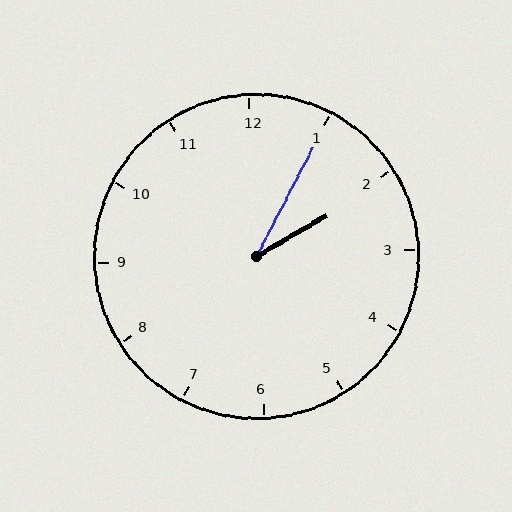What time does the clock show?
2:05.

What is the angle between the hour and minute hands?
Approximately 32 degrees.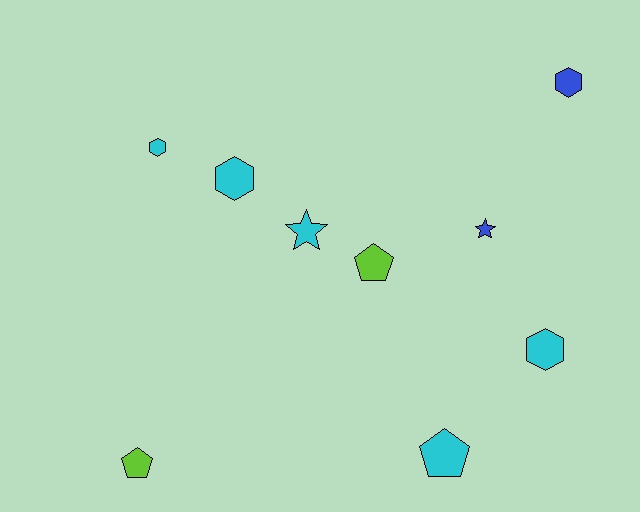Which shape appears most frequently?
Hexagon, with 4 objects.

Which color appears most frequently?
Cyan, with 5 objects.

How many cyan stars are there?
There is 1 cyan star.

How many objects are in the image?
There are 9 objects.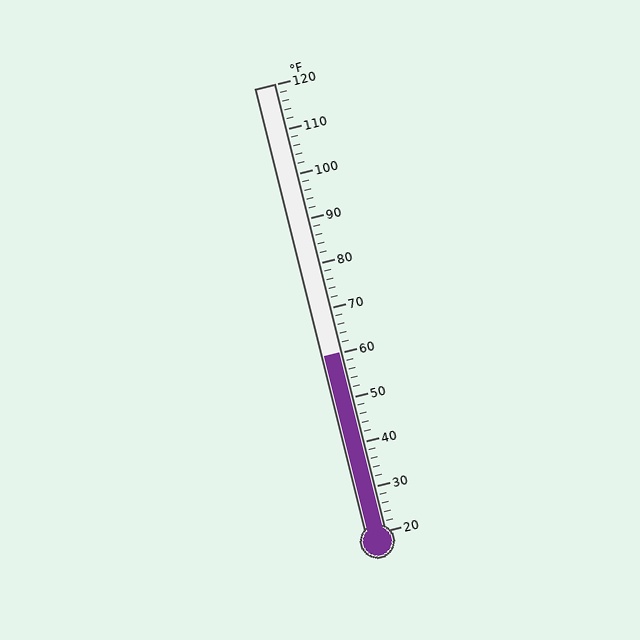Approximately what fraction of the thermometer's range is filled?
The thermometer is filled to approximately 40% of its range.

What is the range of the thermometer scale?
The thermometer scale ranges from 20°F to 120°F.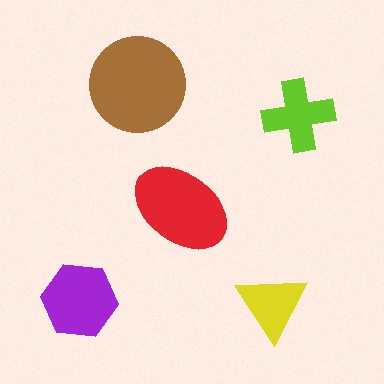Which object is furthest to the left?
The purple hexagon is leftmost.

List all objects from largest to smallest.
The brown circle, the red ellipse, the purple hexagon, the lime cross, the yellow triangle.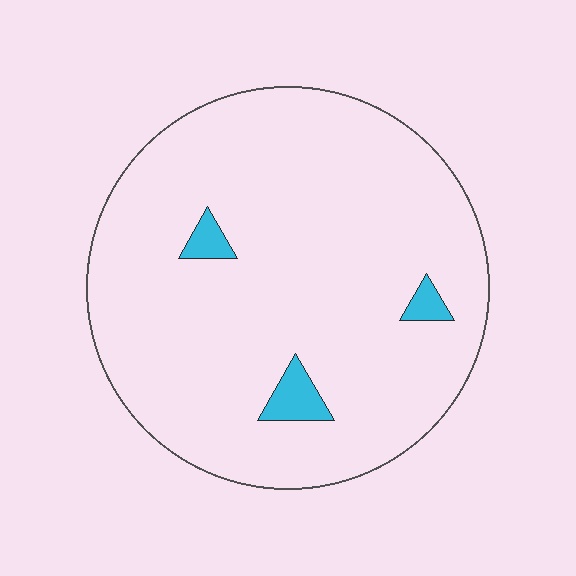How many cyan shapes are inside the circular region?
3.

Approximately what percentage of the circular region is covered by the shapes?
Approximately 5%.